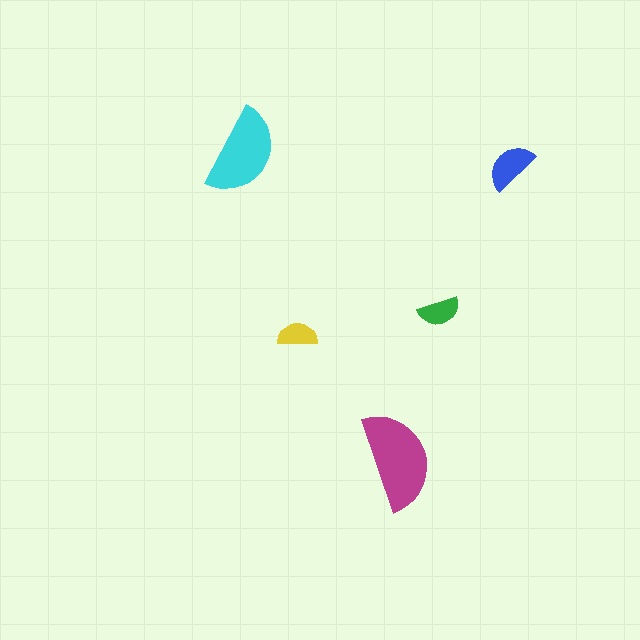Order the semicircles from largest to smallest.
the magenta one, the cyan one, the blue one, the green one, the yellow one.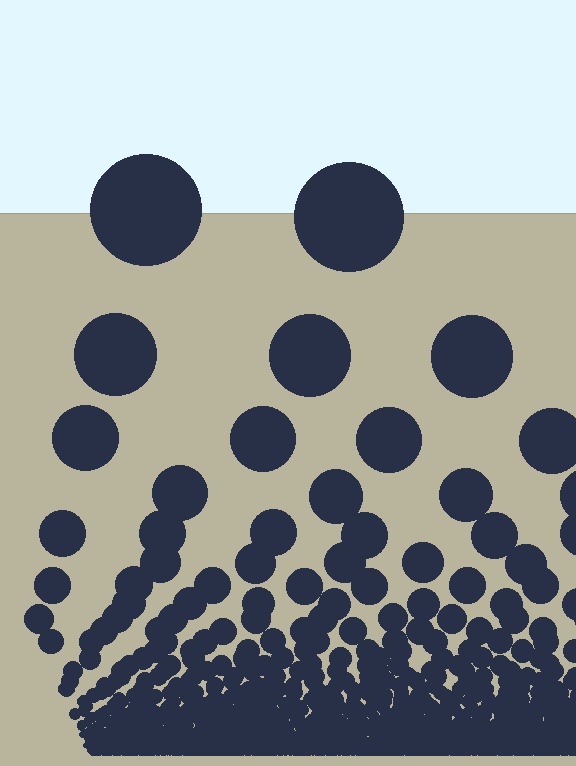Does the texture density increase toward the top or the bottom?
Density increases toward the bottom.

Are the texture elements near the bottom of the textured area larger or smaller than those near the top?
Smaller. The gradient is inverted — elements near the bottom are smaller and denser.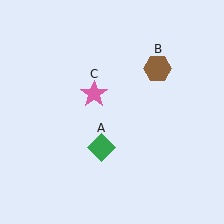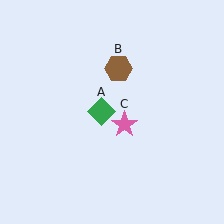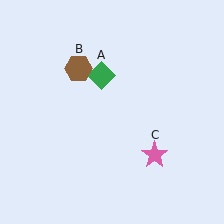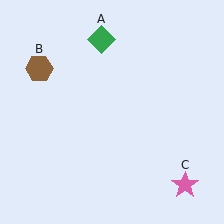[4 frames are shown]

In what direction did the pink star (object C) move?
The pink star (object C) moved down and to the right.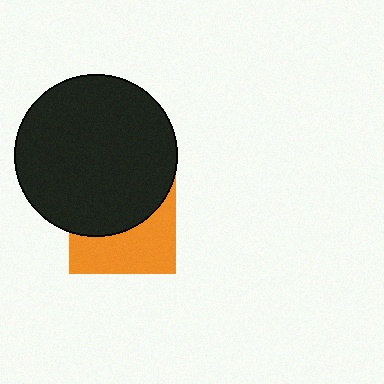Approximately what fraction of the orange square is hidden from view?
Roughly 54% of the orange square is hidden behind the black circle.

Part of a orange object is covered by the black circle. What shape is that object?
It is a square.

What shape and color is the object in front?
The object in front is a black circle.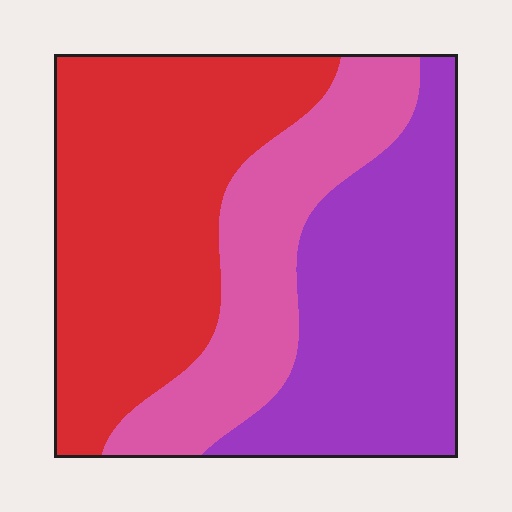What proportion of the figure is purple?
Purple covers 34% of the figure.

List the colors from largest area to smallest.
From largest to smallest: red, purple, pink.